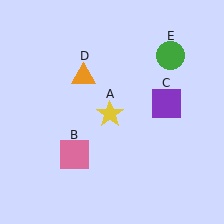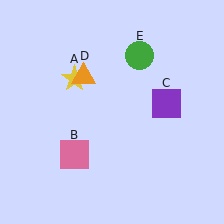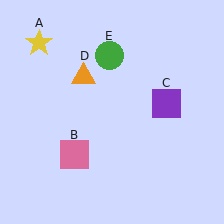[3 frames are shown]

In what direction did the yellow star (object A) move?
The yellow star (object A) moved up and to the left.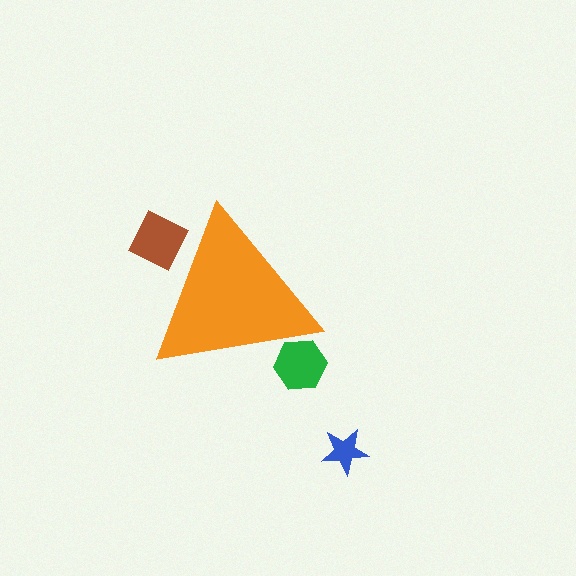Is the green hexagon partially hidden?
Yes, the green hexagon is partially hidden behind the orange triangle.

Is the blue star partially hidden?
No, the blue star is fully visible.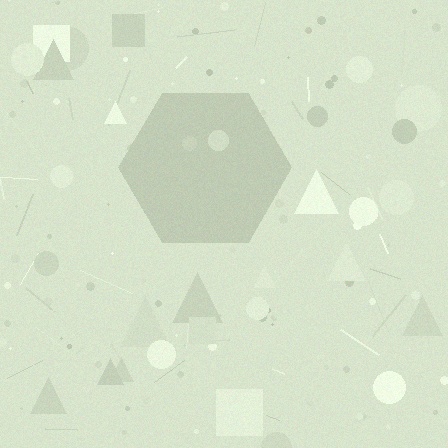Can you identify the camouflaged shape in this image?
The camouflaged shape is a hexagon.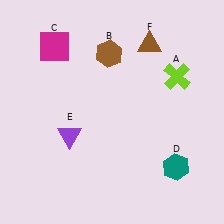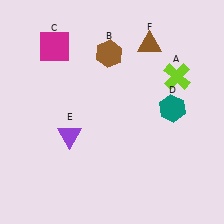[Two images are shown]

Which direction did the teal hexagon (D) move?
The teal hexagon (D) moved up.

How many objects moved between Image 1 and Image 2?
1 object moved between the two images.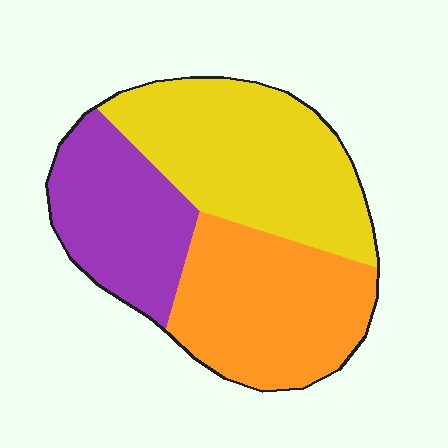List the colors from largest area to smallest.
From largest to smallest: yellow, orange, purple.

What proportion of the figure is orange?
Orange takes up about one third (1/3) of the figure.